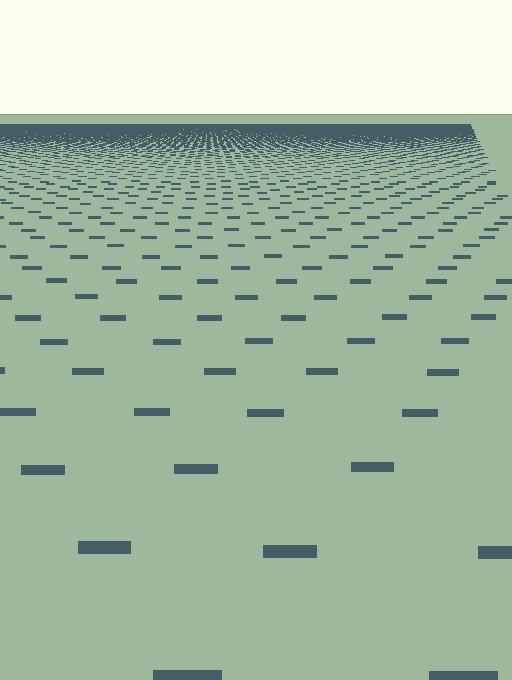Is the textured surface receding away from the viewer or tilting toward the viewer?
The surface is receding away from the viewer. Texture elements get smaller and denser toward the top.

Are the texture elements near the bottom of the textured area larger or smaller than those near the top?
Larger. Near the bottom, elements are closer to the viewer and appear at a bigger on-screen size.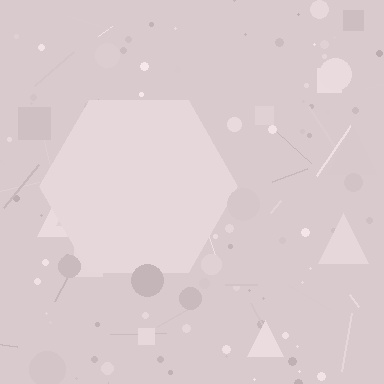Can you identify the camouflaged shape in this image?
The camouflaged shape is a hexagon.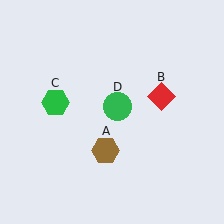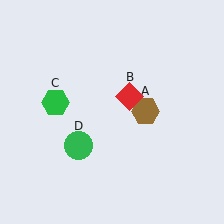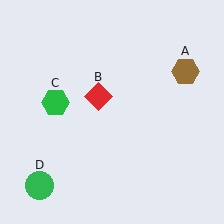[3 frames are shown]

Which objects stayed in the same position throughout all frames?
Green hexagon (object C) remained stationary.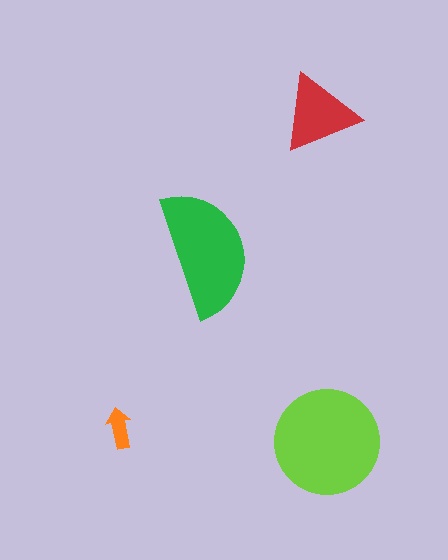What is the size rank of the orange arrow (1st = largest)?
4th.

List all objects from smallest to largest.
The orange arrow, the red triangle, the green semicircle, the lime circle.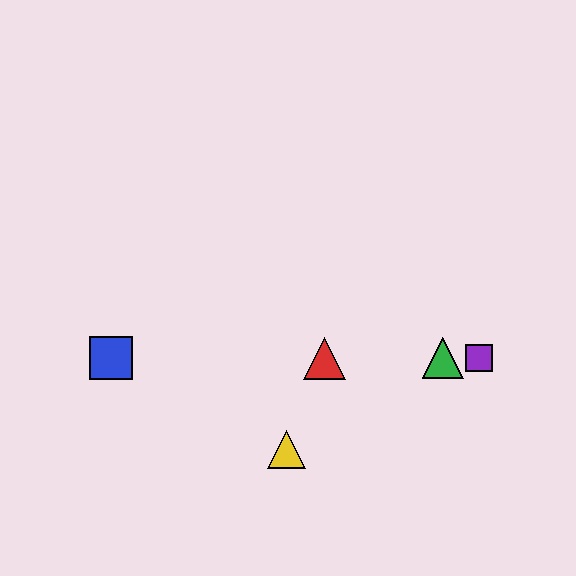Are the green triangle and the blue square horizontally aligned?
Yes, both are at y≈358.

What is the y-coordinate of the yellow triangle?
The yellow triangle is at y≈450.